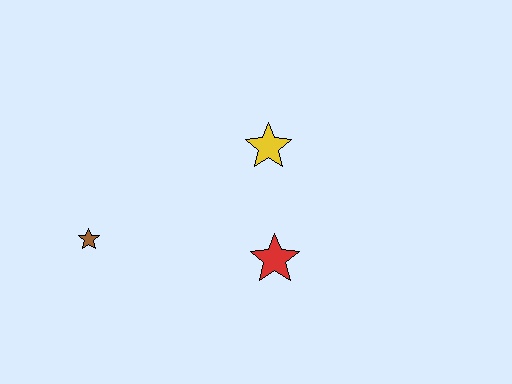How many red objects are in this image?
There is 1 red object.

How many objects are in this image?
There are 3 objects.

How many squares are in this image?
There are no squares.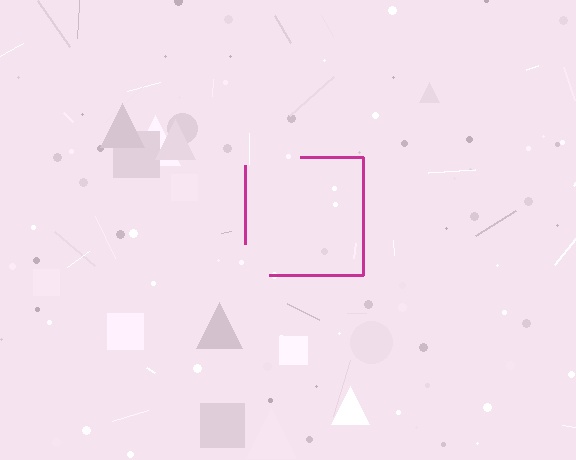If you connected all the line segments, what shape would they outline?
They would outline a square.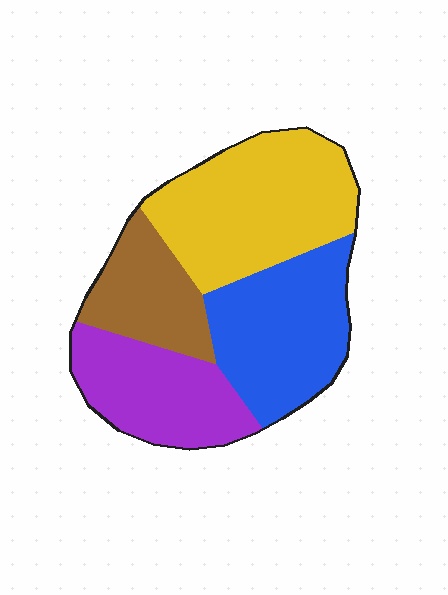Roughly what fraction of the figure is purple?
Purple takes up about one fifth (1/5) of the figure.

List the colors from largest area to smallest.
From largest to smallest: yellow, blue, purple, brown.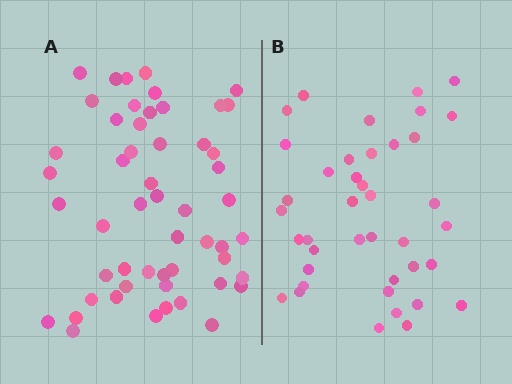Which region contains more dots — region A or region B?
Region A (the left region) has more dots.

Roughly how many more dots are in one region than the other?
Region A has approximately 15 more dots than region B.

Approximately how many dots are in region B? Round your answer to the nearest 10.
About 40 dots.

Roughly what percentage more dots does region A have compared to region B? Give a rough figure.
About 30% more.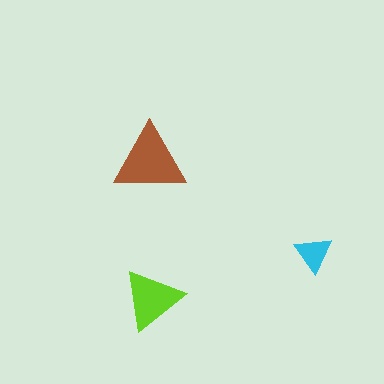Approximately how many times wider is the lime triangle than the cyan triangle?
About 1.5 times wider.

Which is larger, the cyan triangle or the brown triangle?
The brown one.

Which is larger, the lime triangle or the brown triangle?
The brown one.